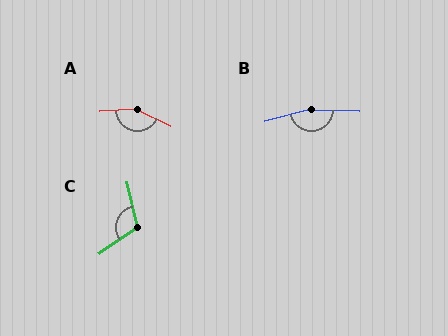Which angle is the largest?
B, at approximately 163 degrees.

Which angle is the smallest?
C, at approximately 112 degrees.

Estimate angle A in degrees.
Approximately 151 degrees.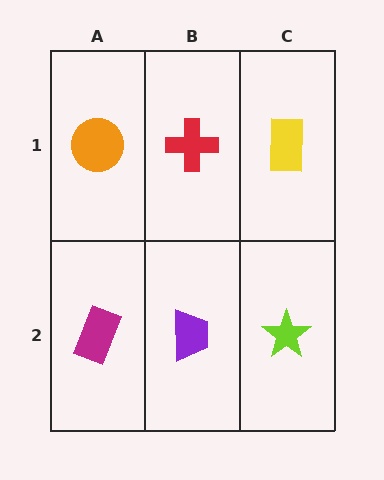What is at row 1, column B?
A red cross.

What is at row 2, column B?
A purple trapezoid.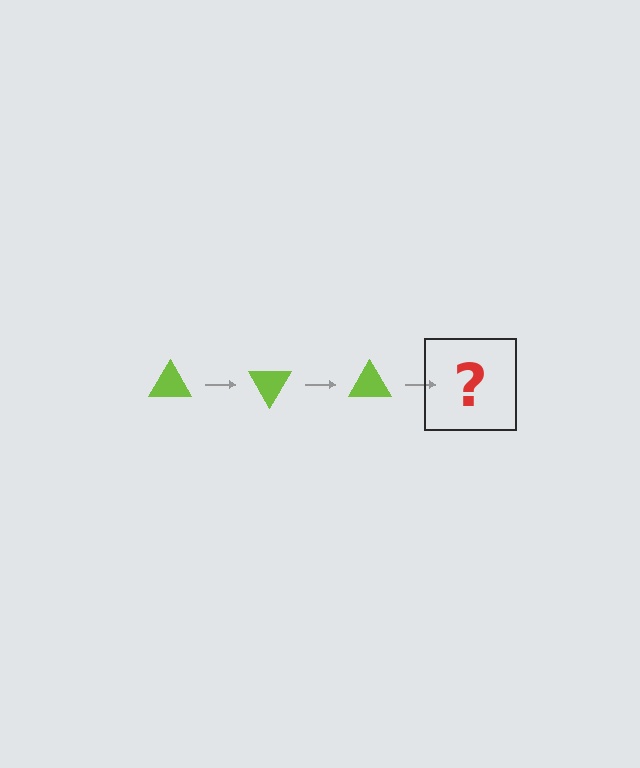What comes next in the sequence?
The next element should be a lime triangle rotated 180 degrees.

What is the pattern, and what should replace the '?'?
The pattern is that the triangle rotates 60 degrees each step. The '?' should be a lime triangle rotated 180 degrees.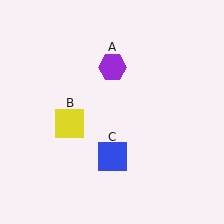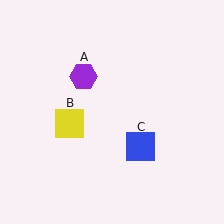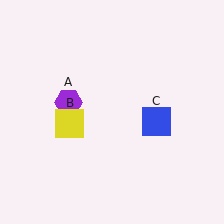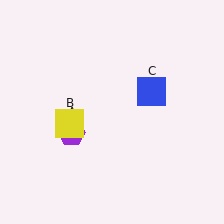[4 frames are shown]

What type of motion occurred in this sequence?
The purple hexagon (object A), blue square (object C) rotated counterclockwise around the center of the scene.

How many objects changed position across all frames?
2 objects changed position: purple hexagon (object A), blue square (object C).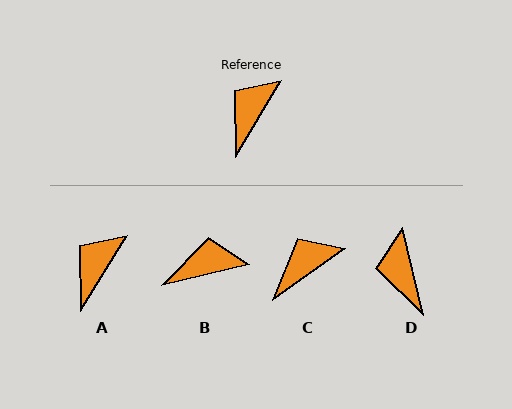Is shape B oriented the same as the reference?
No, it is off by about 46 degrees.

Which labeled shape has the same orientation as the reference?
A.